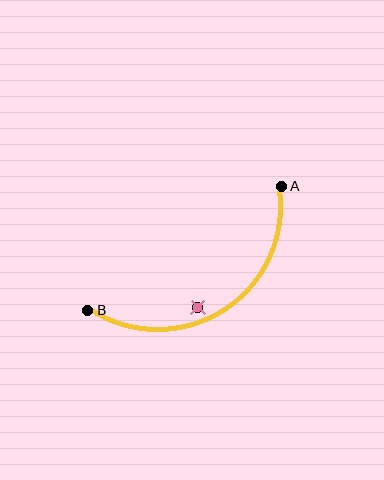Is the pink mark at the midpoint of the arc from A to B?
No — the pink mark does not lie on the arc at all. It sits slightly inside the curve.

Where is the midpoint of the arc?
The arc midpoint is the point on the curve farthest from the straight line joining A and B. It sits below that line.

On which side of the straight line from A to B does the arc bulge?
The arc bulges below the straight line connecting A and B.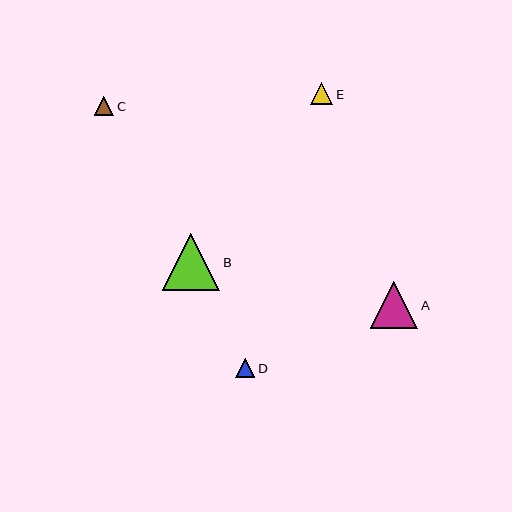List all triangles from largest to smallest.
From largest to smallest: B, A, E, C, D.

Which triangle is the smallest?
Triangle D is the smallest with a size of approximately 19 pixels.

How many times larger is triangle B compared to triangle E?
Triangle B is approximately 2.5 times the size of triangle E.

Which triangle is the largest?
Triangle B is the largest with a size of approximately 57 pixels.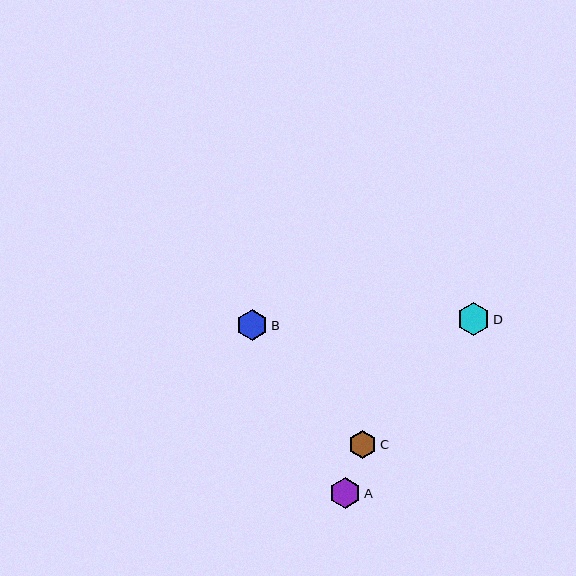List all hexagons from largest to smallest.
From largest to smallest: D, B, A, C.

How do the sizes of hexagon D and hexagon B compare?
Hexagon D and hexagon B are approximately the same size.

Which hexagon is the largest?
Hexagon D is the largest with a size of approximately 32 pixels.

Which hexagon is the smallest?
Hexagon C is the smallest with a size of approximately 28 pixels.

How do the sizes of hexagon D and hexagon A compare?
Hexagon D and hexagon A are approximately the same size.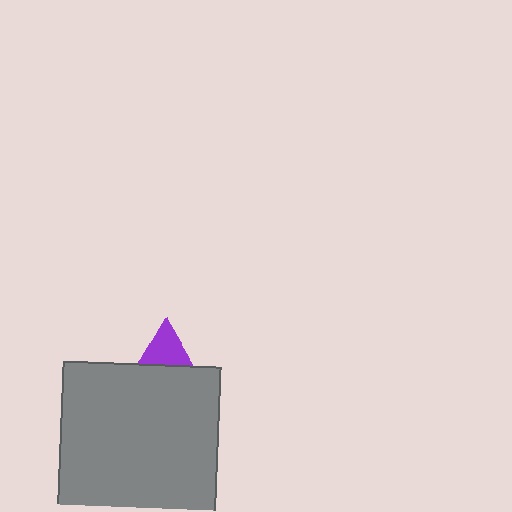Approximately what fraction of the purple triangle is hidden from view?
Roughly 69% of the purple triangle is hidden behind the gray rectangle.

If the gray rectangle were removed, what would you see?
You would see the complete purple triangle.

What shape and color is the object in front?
The object in front is a gray rectangle.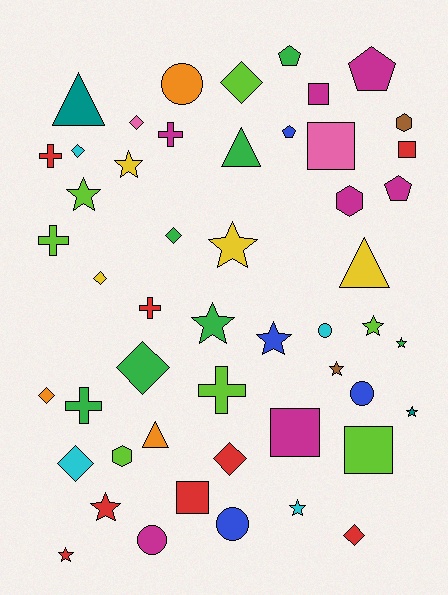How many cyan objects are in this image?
There are 4 cyan objects.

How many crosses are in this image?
There are 6 crosses.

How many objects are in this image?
There are 50 objects.